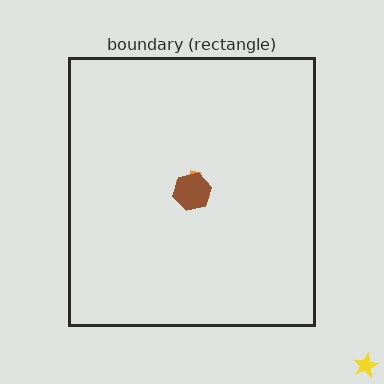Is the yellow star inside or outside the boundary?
Outside.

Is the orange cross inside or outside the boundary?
Inside.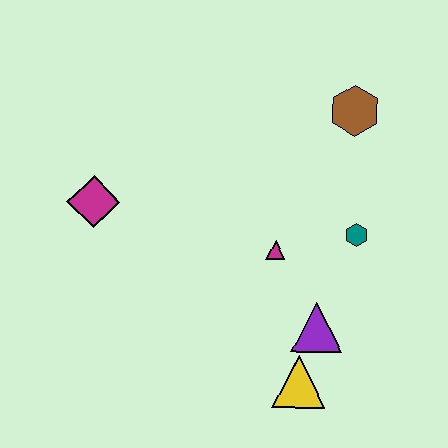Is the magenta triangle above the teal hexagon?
No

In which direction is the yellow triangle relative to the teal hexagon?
The yellow triangle is below the teal hexagon.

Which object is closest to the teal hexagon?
The magenta triangle is closest to the teal hexagon.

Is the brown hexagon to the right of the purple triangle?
Yes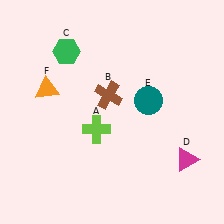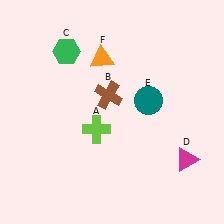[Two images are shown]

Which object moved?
The orange triangle (F) moved right.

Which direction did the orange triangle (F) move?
The orange triangle (F) moved right.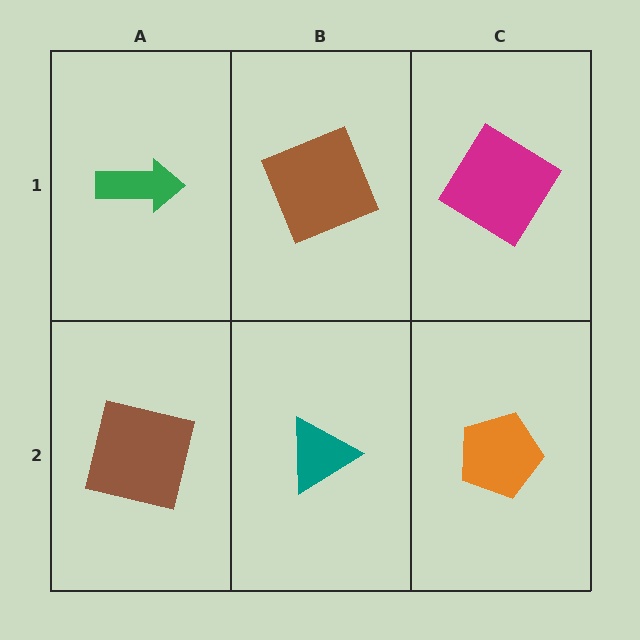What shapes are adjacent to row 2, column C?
A magenta diamond (row 1, column C), a teal triangle (row 2, column B).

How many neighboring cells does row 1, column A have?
2.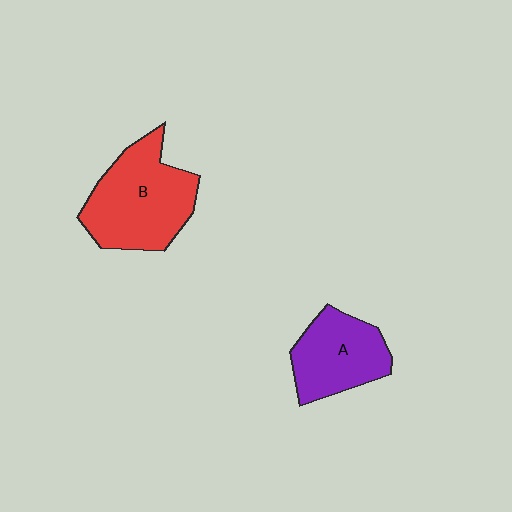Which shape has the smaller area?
Shape A (purple).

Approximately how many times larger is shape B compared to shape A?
Approximately 1.4 times.